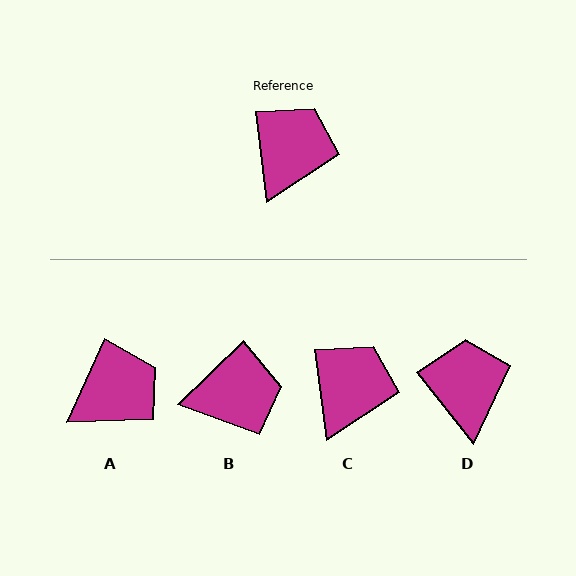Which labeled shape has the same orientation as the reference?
C.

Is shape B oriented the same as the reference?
No, it is off by about 53 degrees.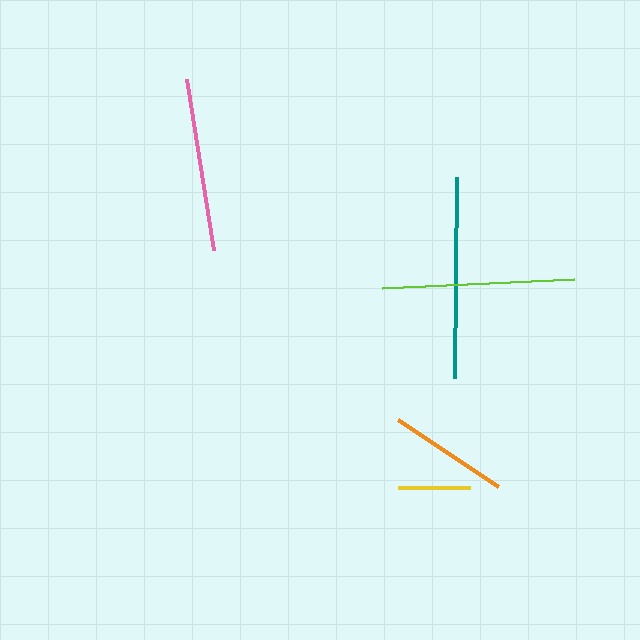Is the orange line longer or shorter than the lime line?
The lime line is longer than the orange line.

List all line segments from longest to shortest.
From longest to shortest: teal, lime, pink, orange, yellow.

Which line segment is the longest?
The teal line is the longest at approximately 201 pixels.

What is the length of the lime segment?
The lime segment is approximately 192 pixels long.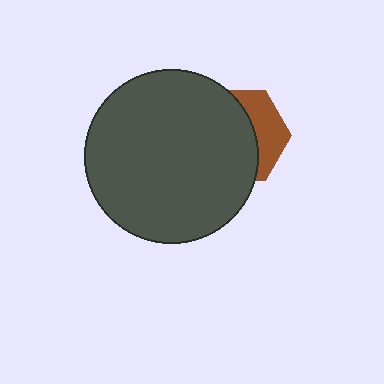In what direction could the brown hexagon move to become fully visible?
The brown hexagon could move right. That would shift it out from behind the dark gray circle entirely.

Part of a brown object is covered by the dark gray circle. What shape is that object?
It is a hexagon.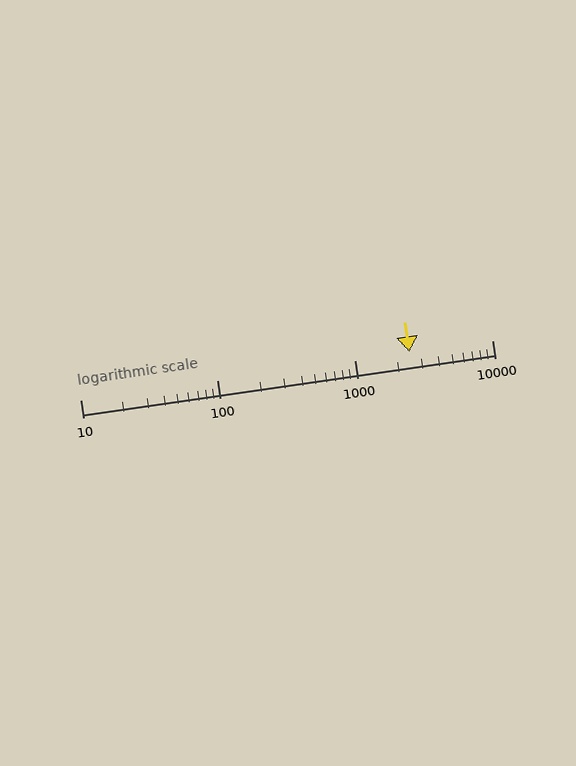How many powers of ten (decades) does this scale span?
The scale spans 3 decades, from 10 to 10000.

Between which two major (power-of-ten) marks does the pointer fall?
The pointer is between 1000 and 10000.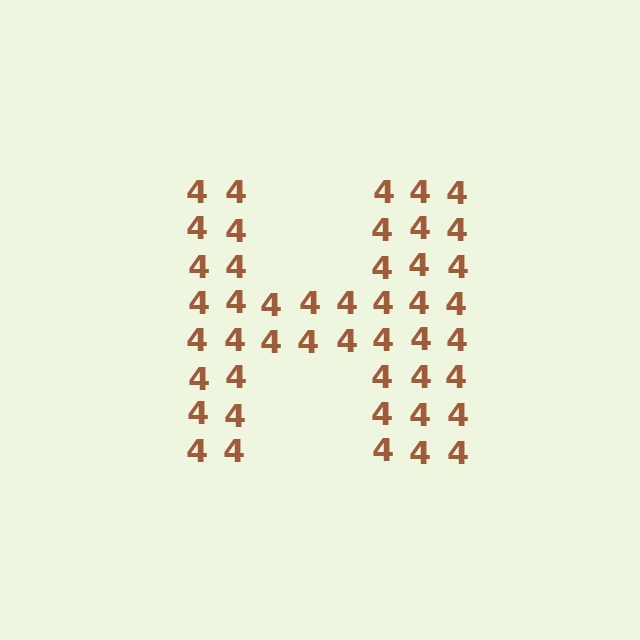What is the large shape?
The large shape is the letter H.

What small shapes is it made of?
It is made of small digit 4's.